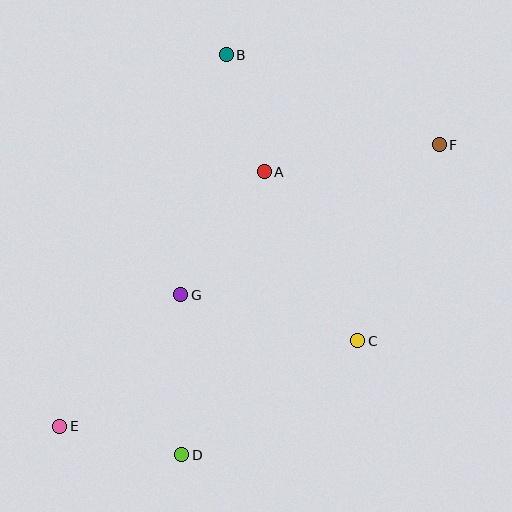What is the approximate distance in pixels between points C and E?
The distance between C and E is approximately 310 pixels.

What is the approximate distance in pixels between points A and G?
The distance between A and G is approximately 149 pixels.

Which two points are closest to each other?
Points A and B are closest to each other.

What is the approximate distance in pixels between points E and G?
The distance between E and G is approximately 179 pixels.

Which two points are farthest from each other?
Points E and F are farthest from each other.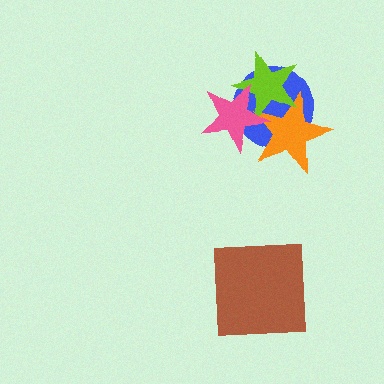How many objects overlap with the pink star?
3 objects overlap with the pink star.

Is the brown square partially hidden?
No, no other shape covers it.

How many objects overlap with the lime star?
3 objects overlap with the lime star.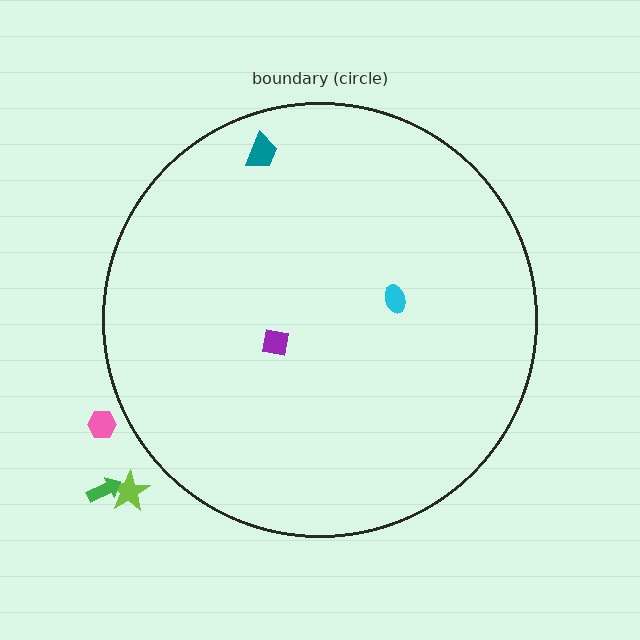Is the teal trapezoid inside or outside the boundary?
Inside.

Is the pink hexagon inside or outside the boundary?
Outside.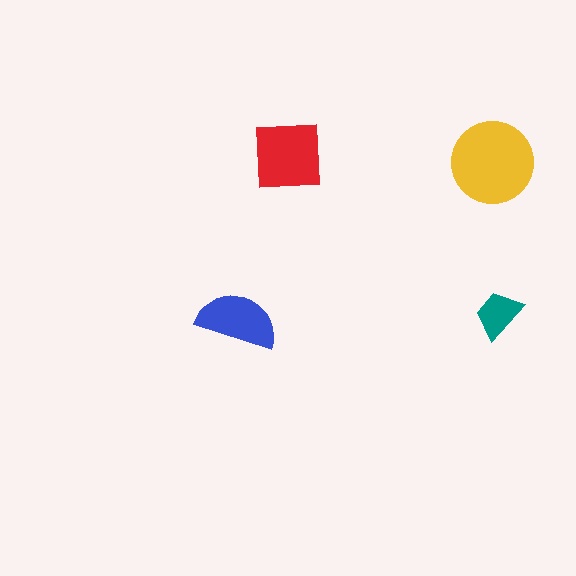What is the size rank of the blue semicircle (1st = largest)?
3rd.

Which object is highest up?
The red square is topmost.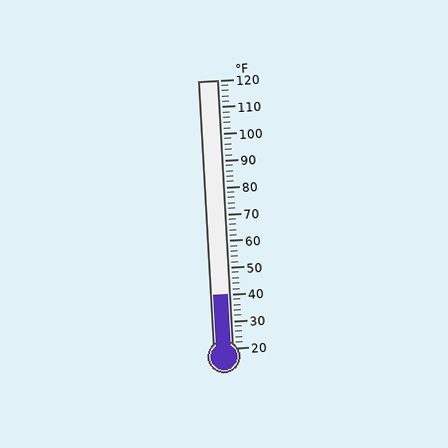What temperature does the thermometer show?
The thermometer shows approximately 40°F.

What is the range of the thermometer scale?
The thermometer scale ranges from 20°F to 120°F.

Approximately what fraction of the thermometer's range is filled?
The thermometer is filled to approximately 20% of its range.